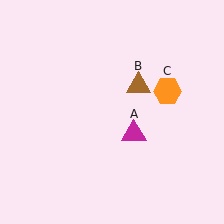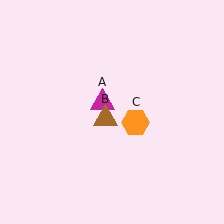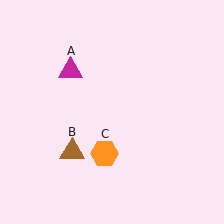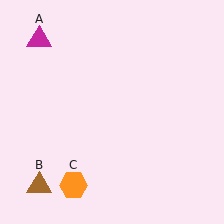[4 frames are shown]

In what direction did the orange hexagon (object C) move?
The orange hexagon (object C) moved down and to the left.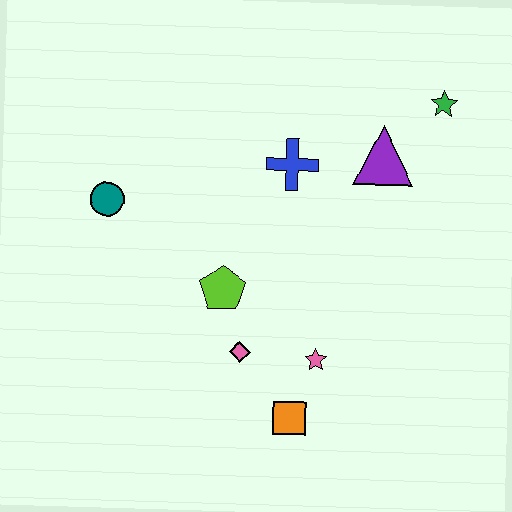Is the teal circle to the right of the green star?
No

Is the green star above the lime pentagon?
Yes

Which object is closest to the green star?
The purple triangle is closest to the green star.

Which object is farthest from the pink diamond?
The green star is farthest from the pink diamond.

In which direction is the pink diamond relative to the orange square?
The pink diamond is above the orange square.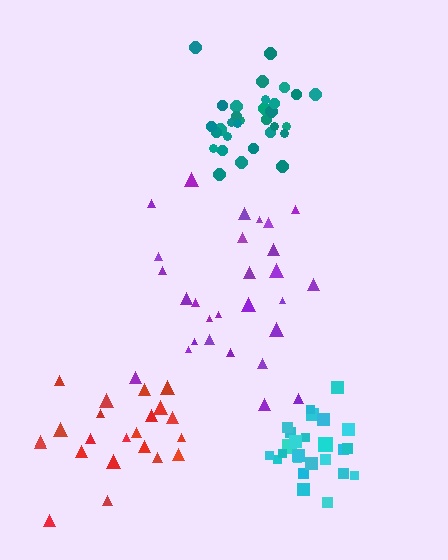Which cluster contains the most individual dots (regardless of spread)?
Teal (31).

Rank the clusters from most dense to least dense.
teal, cyan, red, purple.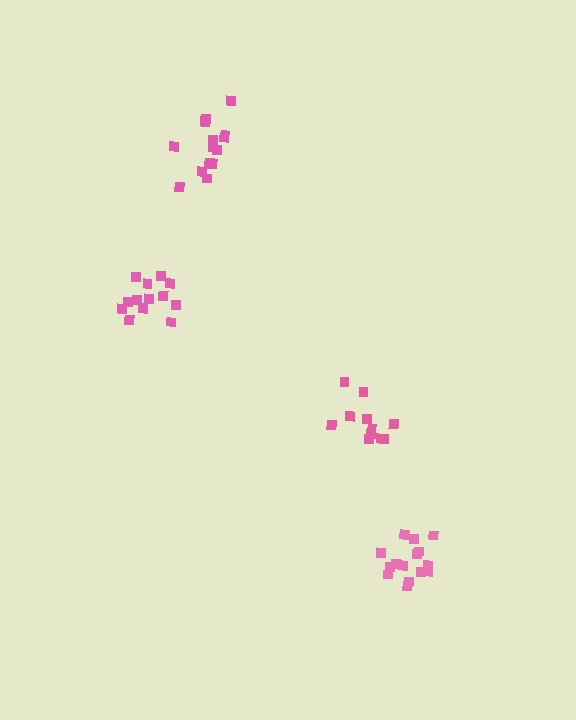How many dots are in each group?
Group 1: 14 dots, Group 2: 11 dots, Group 3: 13 dots, Group 4: 15 dots (53 total).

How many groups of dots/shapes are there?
There are 4 groups.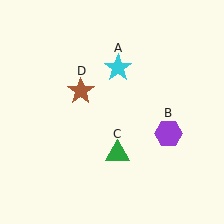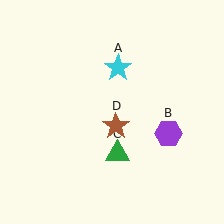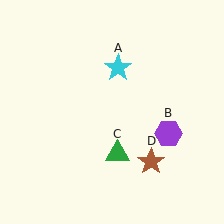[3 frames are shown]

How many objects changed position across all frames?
1 object changed position: brown star (object D).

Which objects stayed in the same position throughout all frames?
Cyan star (object A) and purple hexagon (object B) and green triangle (object C) remained stationary.